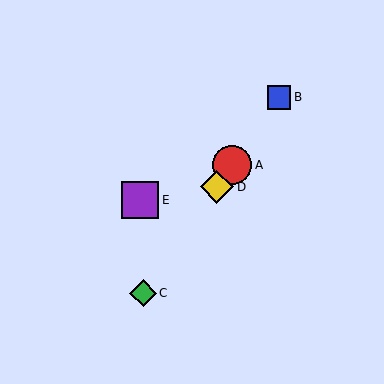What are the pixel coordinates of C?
Object C is at (143, 293).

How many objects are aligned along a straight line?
4 objects (A, B, C, D) are aligned along a straight line.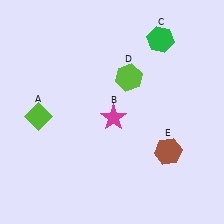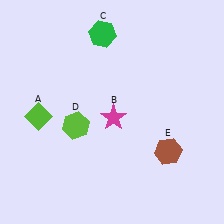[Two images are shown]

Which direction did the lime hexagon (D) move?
The lime hexagon (D) moved left.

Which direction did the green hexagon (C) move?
The green hexagon (C) moved left.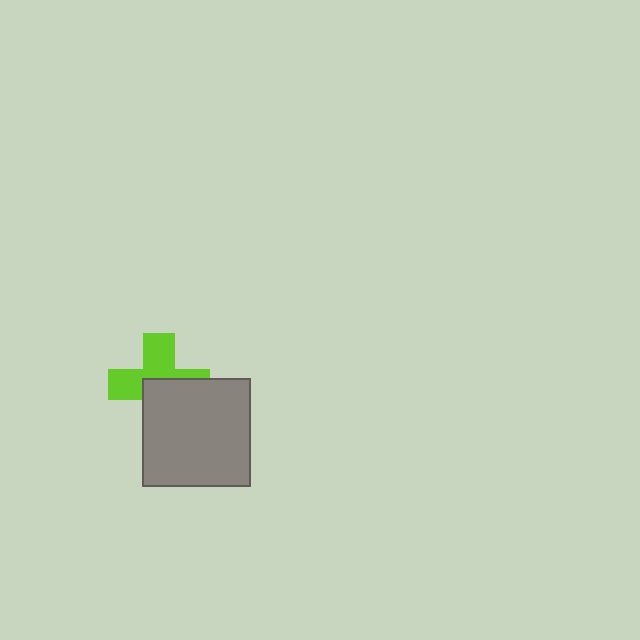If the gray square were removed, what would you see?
You would see the complete lime cross.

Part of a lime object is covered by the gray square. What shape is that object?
It is a cross.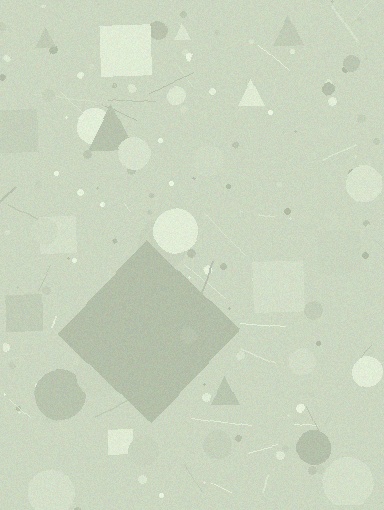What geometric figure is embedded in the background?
A diamond is embedded in the background.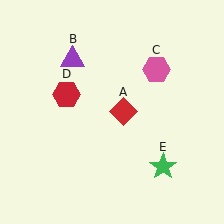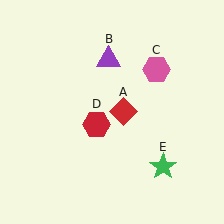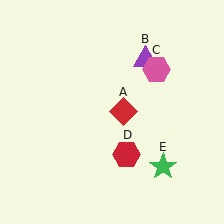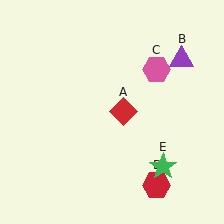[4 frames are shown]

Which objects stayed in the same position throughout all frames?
Red diamond (object A) and pink hexagon (object C) and green star (object E) remained stationary.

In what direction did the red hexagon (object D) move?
The red hexagon (object D) moved down and to the right.